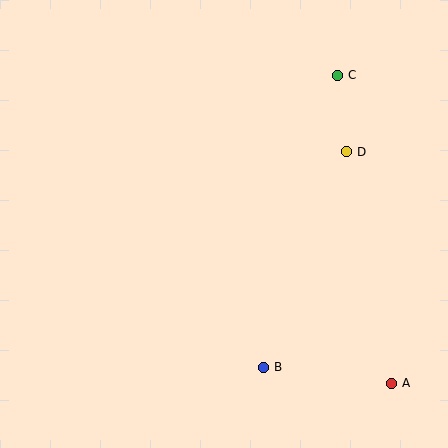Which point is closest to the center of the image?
Point D at (347, 152) is closest to the center.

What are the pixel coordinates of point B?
Point B is at (264, 367).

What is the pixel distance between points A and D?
The distance between A and D is 236 pixels.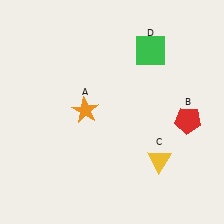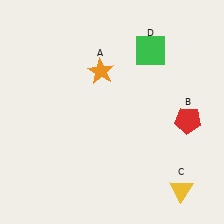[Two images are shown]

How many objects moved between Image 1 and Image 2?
2 objects moved between the two images.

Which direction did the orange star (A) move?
The orange star (A) moved up.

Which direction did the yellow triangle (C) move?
The yellow triangle (C) moved down.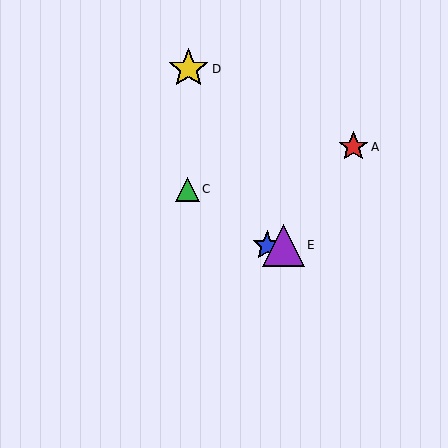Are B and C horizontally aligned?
No, B is at y≈245 and C is at y≈189.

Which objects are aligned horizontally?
Objects B, E are aligned horizontally.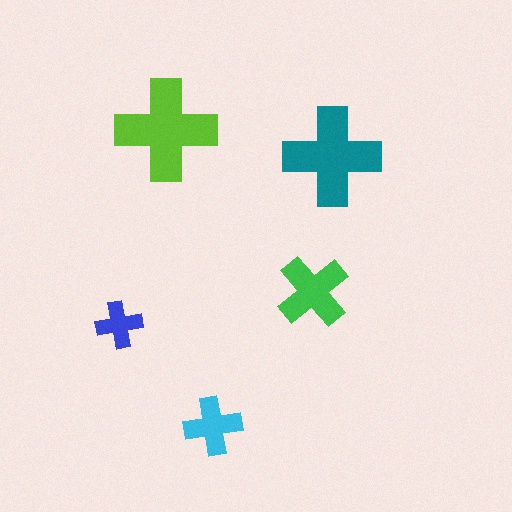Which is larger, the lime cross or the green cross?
The lime one.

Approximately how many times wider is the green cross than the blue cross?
About 1.5 times wider.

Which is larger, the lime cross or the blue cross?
The lime one.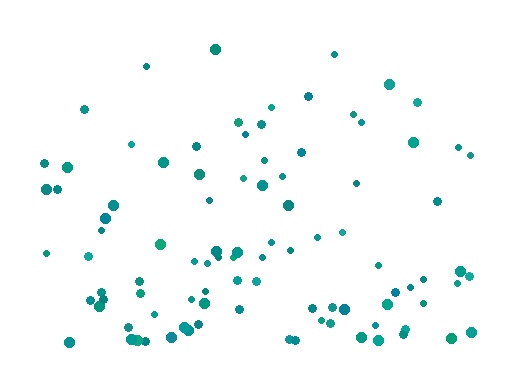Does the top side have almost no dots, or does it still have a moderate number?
Still a moderate number, just noticeably fewer than the bottom.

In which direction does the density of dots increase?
From top to bottom, with the bottom side densest.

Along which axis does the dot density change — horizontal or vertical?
Vertical.